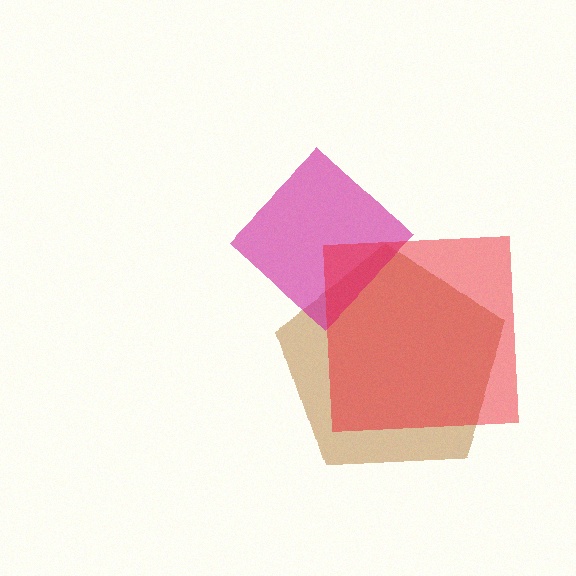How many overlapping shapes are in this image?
There are 3 overlapping shapes in the image.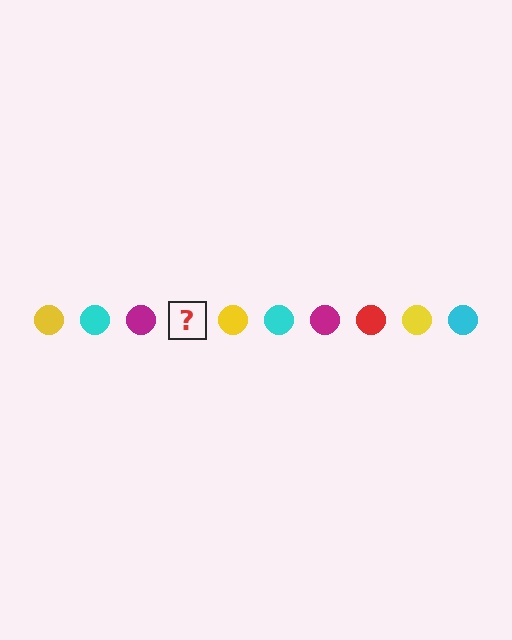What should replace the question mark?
The question mark should be replaced with a red circle.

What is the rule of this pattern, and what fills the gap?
The rule is that the pattern cycles through yellow, cyan, magenta, red circles. The gap should be filled with a red circle.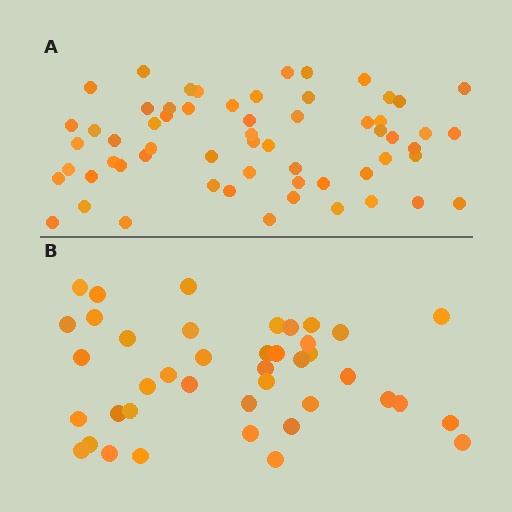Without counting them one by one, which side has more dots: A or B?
Region A (the top region) has more dots.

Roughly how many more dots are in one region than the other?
Region A has approximately 20 more dots than region B.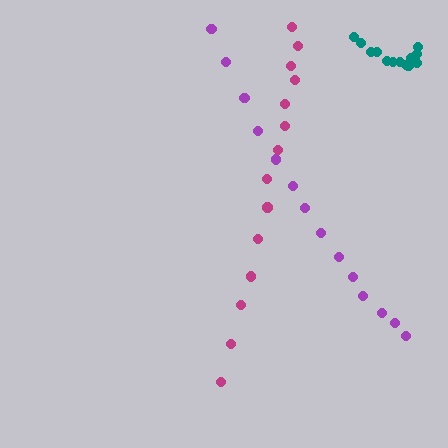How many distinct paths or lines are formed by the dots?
There are 3 distinct paths.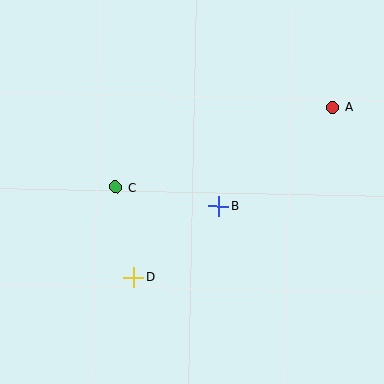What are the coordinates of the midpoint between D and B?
The midpoint between D and B is at (176, 241).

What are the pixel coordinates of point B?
Point B is at (219, 206).